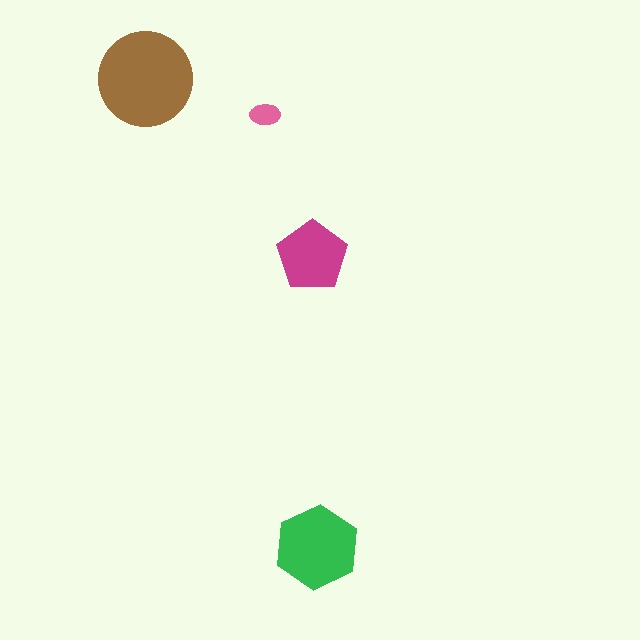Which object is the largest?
The brown circle.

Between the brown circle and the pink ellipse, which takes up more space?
The brown circle.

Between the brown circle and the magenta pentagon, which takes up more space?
The brown circle.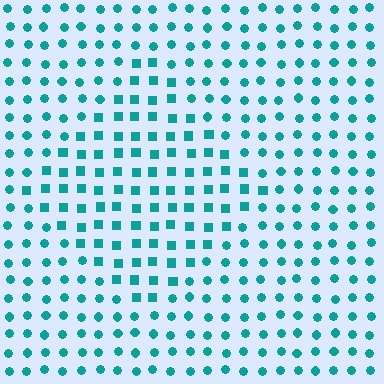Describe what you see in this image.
The image is filled with small teal elements arranged in a uniform grid. A diamond-shaped region contains squares, while the surrounding area contains circles. The boundary is defined purely by the change in element shape.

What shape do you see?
I see a diamond.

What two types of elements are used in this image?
The image uses squares inside the diamond region and circles outside it.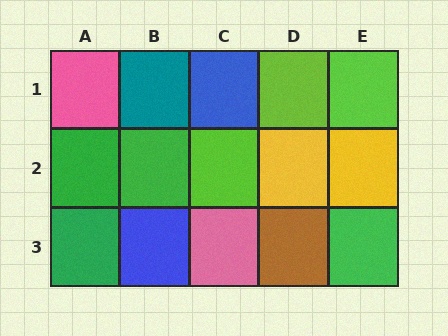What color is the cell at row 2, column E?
Yellow.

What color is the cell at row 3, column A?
Green.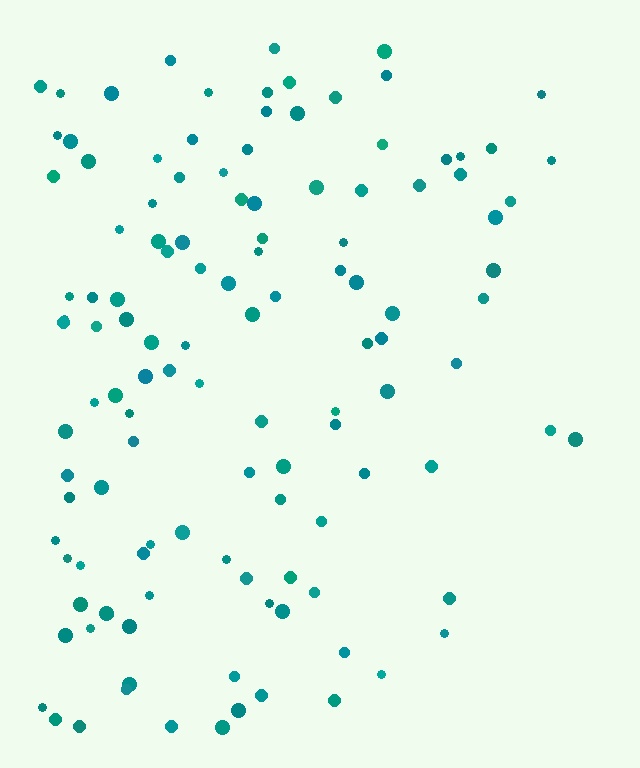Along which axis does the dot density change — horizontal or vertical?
Horizontal.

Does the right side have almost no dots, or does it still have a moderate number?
Still a moderate number, just noticeably fewer than the left.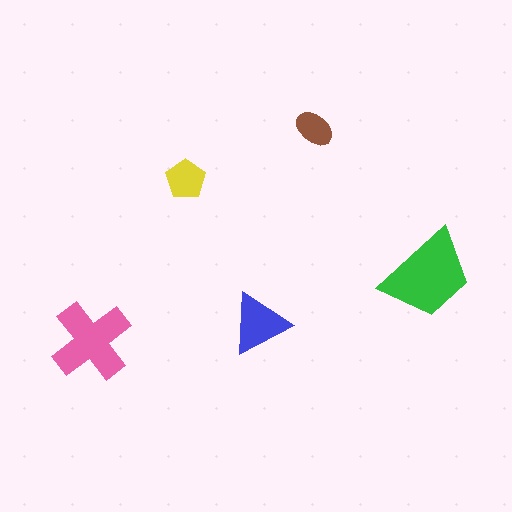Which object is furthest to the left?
The pink cross is leftmost.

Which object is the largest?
The green trapezoid.